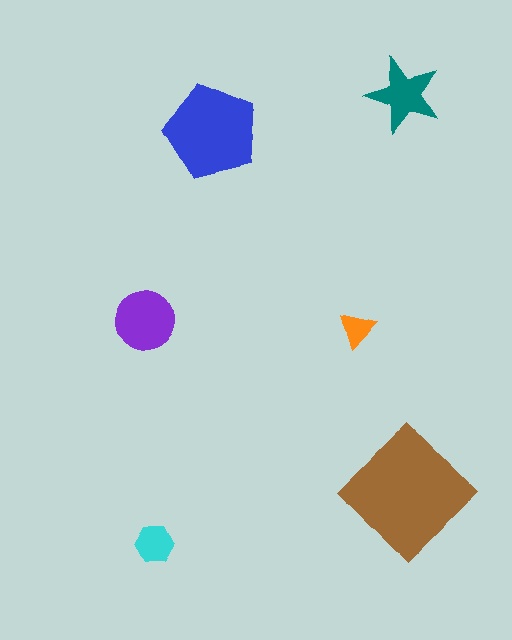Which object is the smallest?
The orange triangle.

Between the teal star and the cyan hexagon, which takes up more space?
The teal star.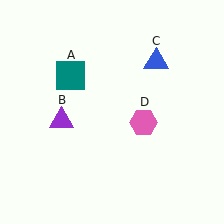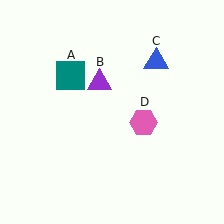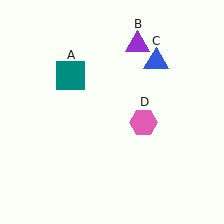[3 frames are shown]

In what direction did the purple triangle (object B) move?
The purple triangle (object B) moved up and to the right.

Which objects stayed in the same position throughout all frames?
Teal square (object A) and blue triangle (object C) and pink hexagon (object D) remained stationary.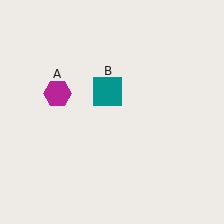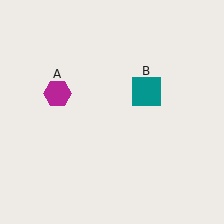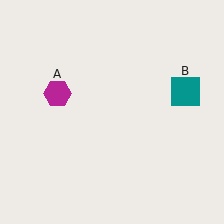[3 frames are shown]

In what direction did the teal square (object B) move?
The teal square (object B) moved right.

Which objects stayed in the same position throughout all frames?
Magenta hexagon (object A) remained stationary.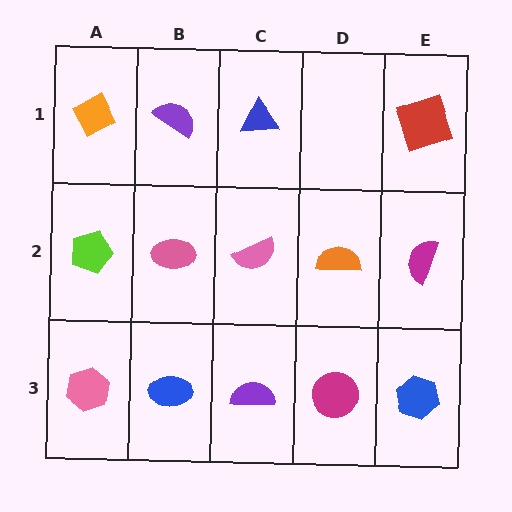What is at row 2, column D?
An orange semicircle.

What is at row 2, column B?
A pink ellipse.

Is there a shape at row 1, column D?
No, that cell is empty.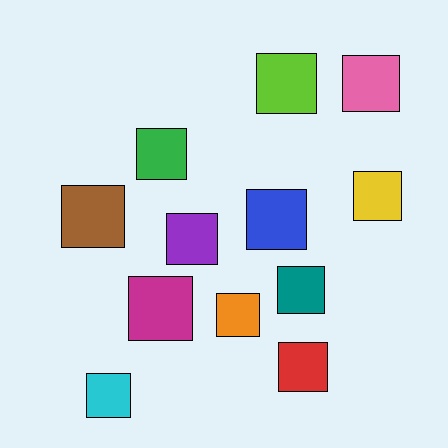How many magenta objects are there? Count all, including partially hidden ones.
There is 1 magenta object.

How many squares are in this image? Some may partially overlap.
There are 12 squares.